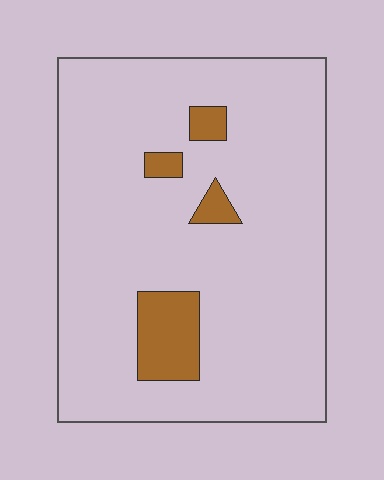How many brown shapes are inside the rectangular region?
4.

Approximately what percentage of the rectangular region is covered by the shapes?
Approximately 10%.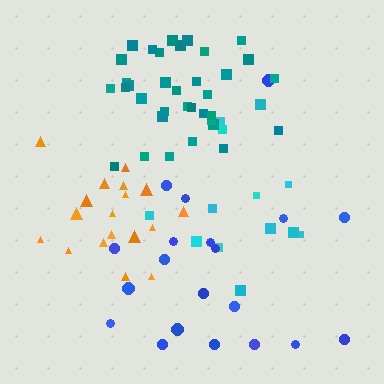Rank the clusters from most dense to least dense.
teal, orange, blue, cyan.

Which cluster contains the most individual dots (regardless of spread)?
Teal (35).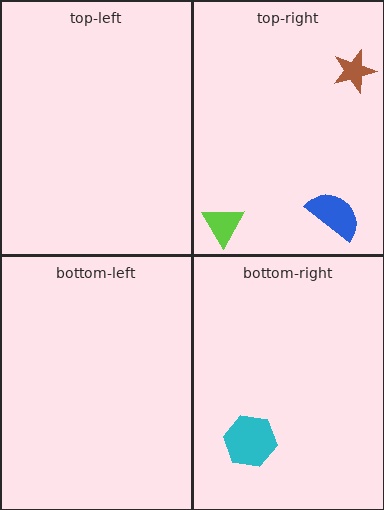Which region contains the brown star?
The top-right region.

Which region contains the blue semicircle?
The top-right region.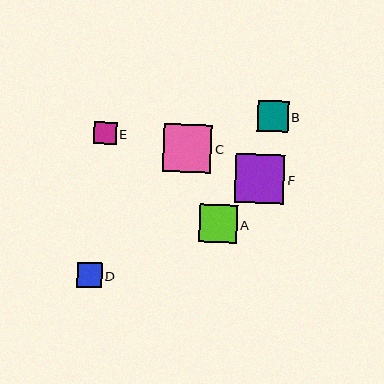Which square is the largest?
Square F is the largest with a size of approximately 49 pixels.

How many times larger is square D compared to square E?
Square D is approximately 1.1 times the size of square E.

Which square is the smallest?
Square E is the smallest with a size of approximately 22 pixels.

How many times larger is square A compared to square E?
Square A is approximately 1.7 times the size of square E.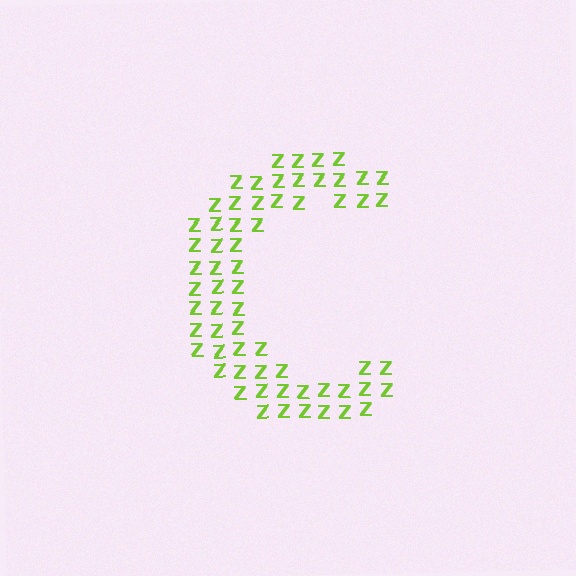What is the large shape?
The large shape is the letter C.